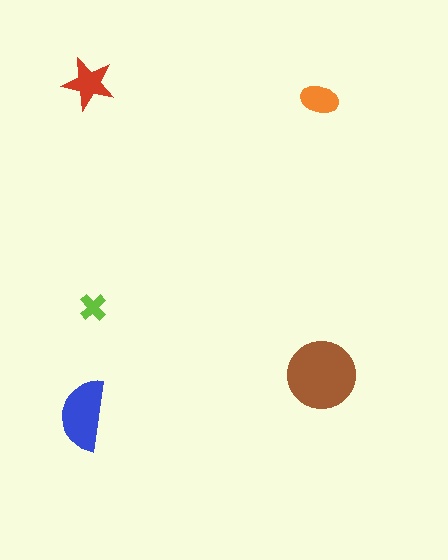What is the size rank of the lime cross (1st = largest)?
5th.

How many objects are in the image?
There are 5 objects in the image.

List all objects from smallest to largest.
The lime cross, the orange ellipse, the red star, the blue semicircle, the brown circle.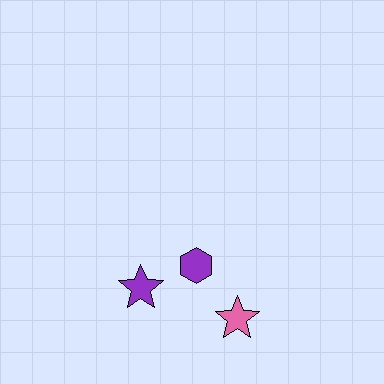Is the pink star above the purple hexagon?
No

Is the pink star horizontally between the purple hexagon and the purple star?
No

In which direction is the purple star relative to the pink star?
The purple star is to the left of the pink star.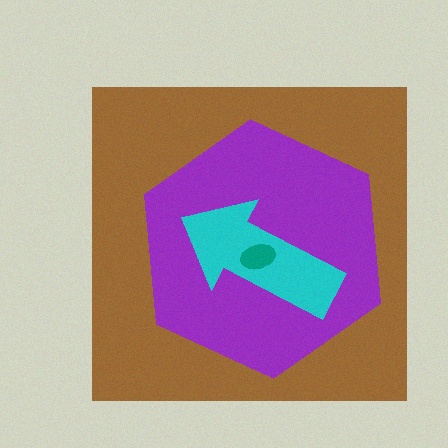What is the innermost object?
The teal ellipse.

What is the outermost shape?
The brown square.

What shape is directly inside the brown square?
The purple hexagon.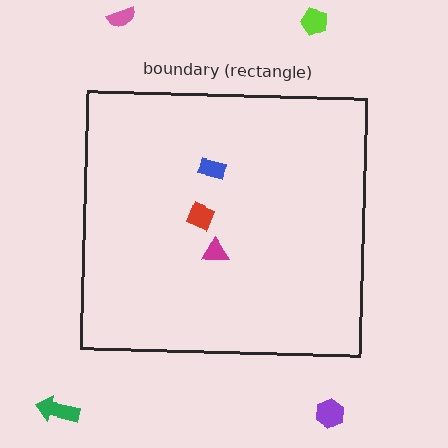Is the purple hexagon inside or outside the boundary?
Outside.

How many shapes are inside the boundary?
3 inside, 4 outside.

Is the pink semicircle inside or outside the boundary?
Outside.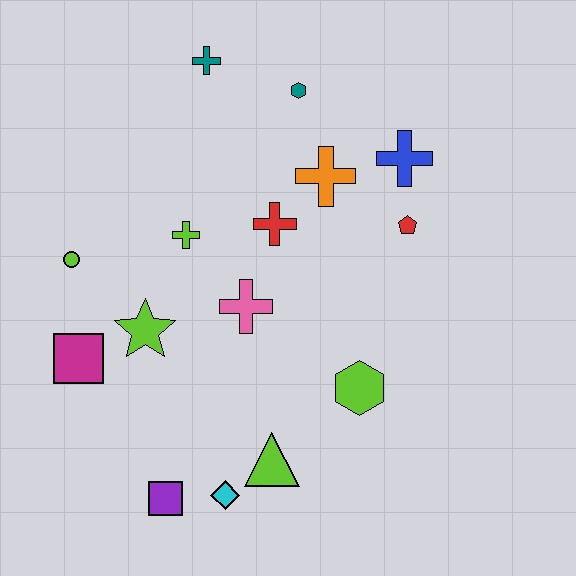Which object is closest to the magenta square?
The lime star is closest to the magenta square.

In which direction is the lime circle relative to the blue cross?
The lime circle is to the left of the blue cross.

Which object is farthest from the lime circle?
The blue cross is farthest from the lime circle.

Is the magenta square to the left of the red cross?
Yes